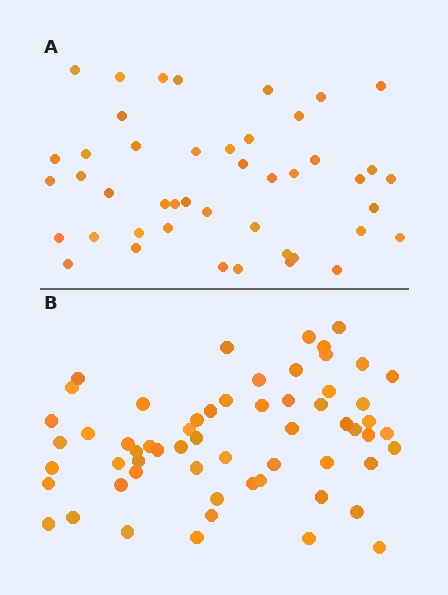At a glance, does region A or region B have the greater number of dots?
Region B (the bottom region) has more dots.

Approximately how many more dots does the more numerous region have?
Region B has approximately 15 more dots than region A.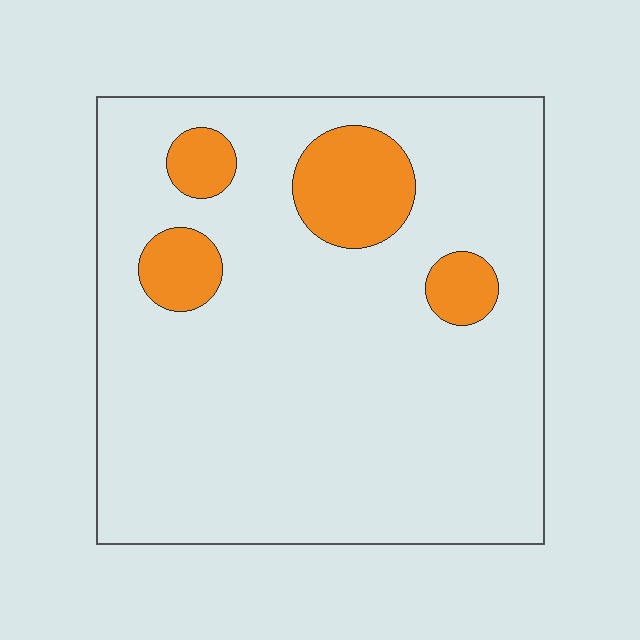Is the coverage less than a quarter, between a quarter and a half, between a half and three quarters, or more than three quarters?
Less than a quarter.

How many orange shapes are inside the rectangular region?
4.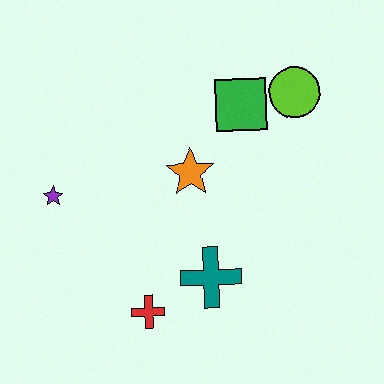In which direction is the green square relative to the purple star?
The green square is to the right of the purple star.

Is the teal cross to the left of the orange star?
No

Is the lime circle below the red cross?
No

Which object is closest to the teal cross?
The red cross is closest to the teal cross.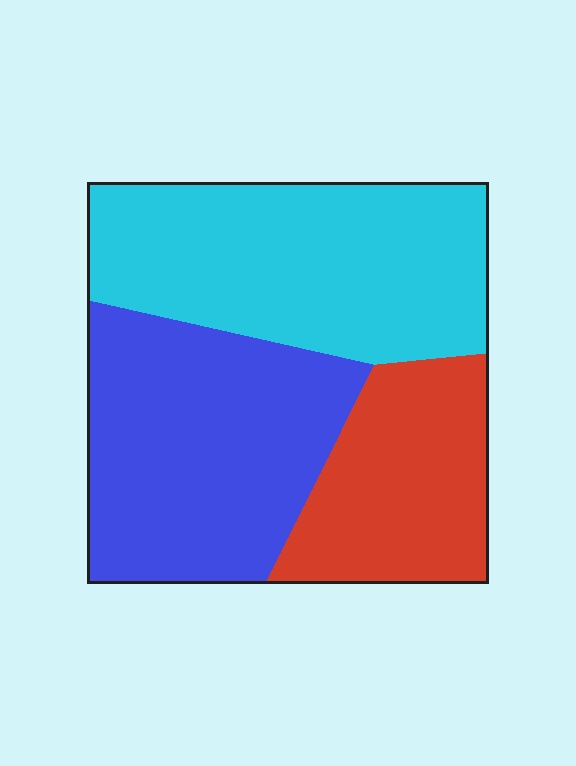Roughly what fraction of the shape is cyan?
Cyan covers about 40% of the shape.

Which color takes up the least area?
Red, at roughly 25%.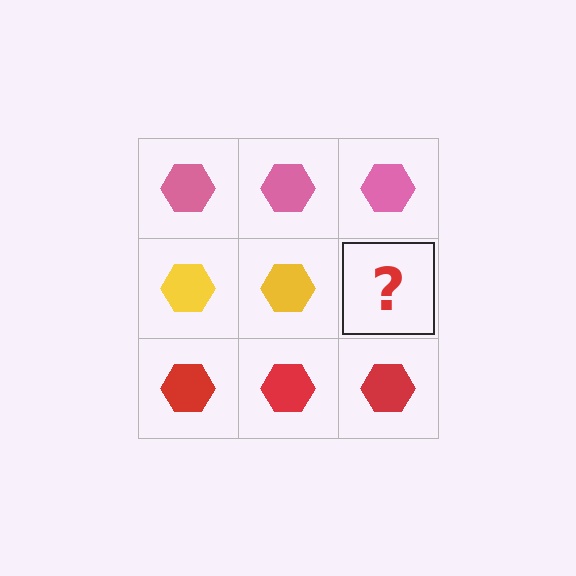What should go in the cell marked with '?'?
The missing cell should contain a yellow hexagon.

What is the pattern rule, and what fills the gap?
The rule is that each row has a consistent color. The gap should be filled with a yellow hexagon.